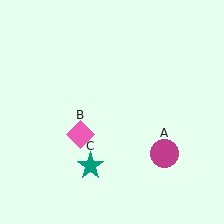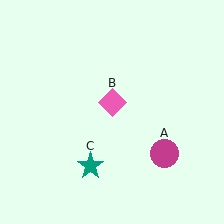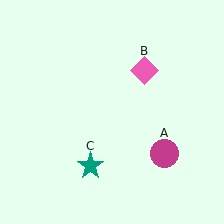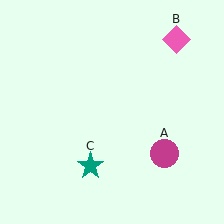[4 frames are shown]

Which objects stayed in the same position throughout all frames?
Magenta circle (object A) and teal star (object C) remained stationary.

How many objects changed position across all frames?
1 object changed position: pink diamond (object B).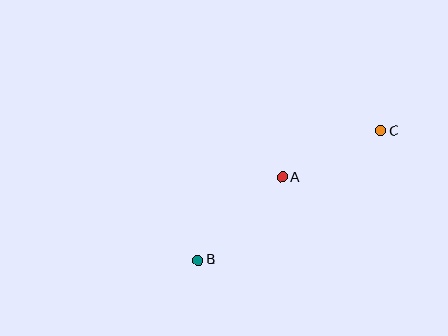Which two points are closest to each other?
Points A and C are closest to each other.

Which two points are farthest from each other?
Points B and C are farthest from each other.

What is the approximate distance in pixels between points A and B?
The distance between A and B is approximately 118 pixels.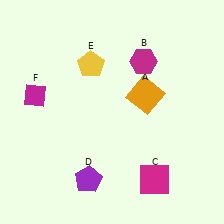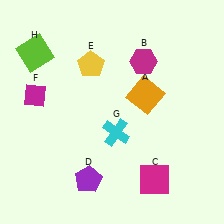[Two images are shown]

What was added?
A cyan cross (G), a lime square (H) were added in Image 2.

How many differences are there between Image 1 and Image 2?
There are 2 differences between the two images.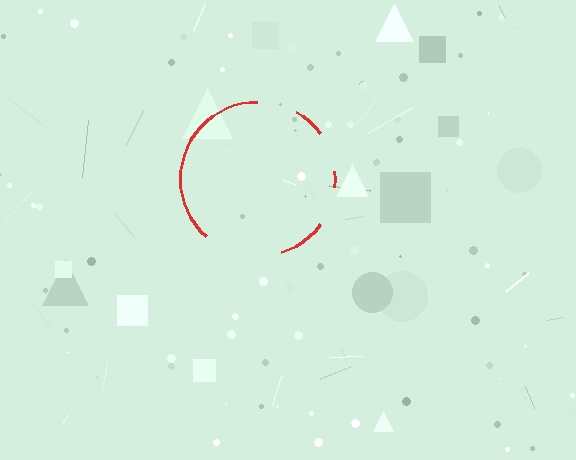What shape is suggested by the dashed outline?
The dashed outline suggests a circle.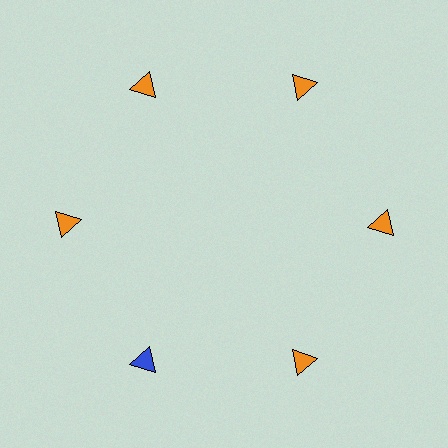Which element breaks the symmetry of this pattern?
The blue triangle at roughly the 7 o'clock position breaks the symmetry. All other shapes are orange triangles.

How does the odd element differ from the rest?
It has a different color: blue instead of orange.